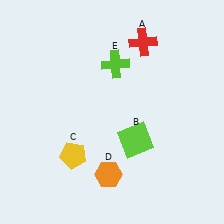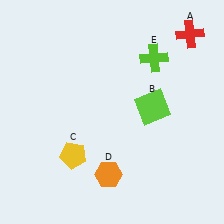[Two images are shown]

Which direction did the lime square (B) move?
The lime square (B) moved up.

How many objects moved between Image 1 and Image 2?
3 objects moved between the two images.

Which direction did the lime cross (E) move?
The lime cross (E) moved right.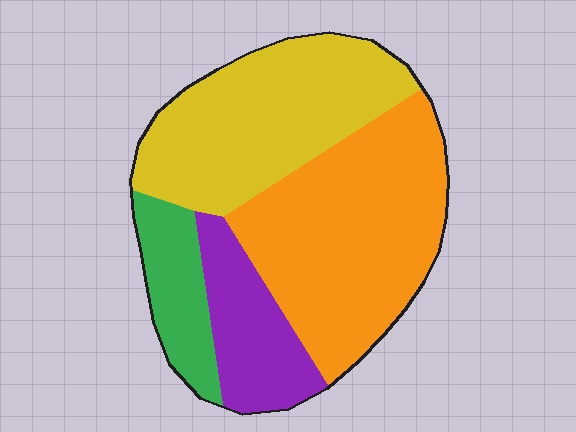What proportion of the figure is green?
Green takes up less than a quarter of the figure.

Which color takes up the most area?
Orange, at roughly 40%.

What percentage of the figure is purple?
Purple covers about 15% of the figure.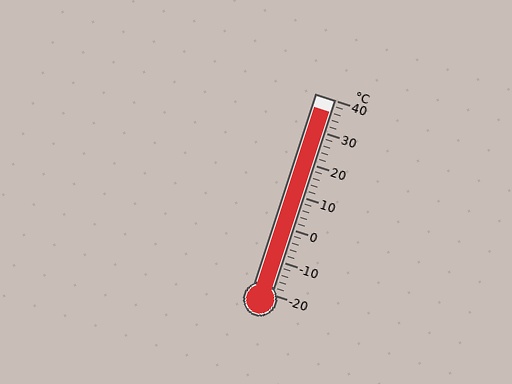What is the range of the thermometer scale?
The thermometer scale ranges from -20°C to 40°C.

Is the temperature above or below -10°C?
The temperature is above -10°C.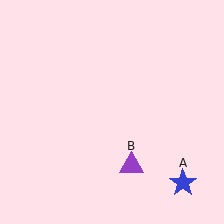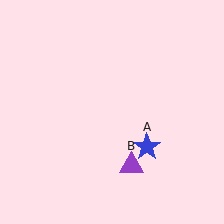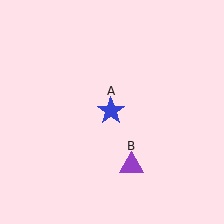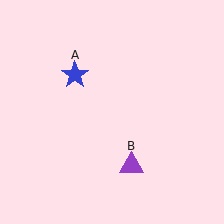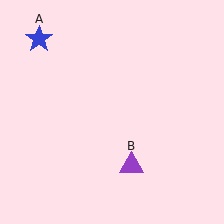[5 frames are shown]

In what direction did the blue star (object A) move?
The blue star (object A) moved up and to the left.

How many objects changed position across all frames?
1 object changed position: blue star (object A).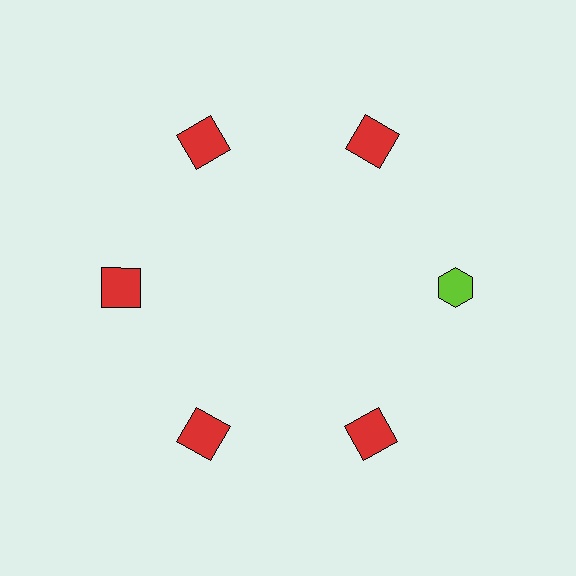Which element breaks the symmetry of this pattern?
The lime hexagon at roughly the 3 o'clock position breaks the symmetry. All other shapes are red squares.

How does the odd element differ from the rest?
It differs in both color (lime instead of red) and shape (hexagon instead of square).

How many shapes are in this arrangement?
There are 6 shapes arranged in a ring pattern.